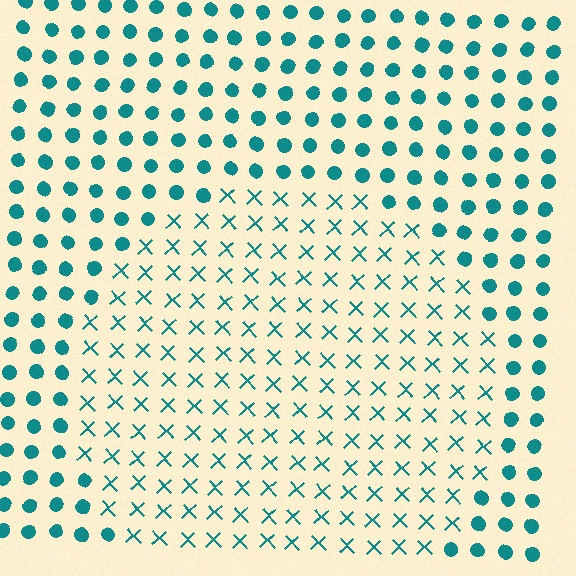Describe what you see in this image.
The image is filled with small teal elements arranged in a uniform grid. A circle-shaped region contains X marks, while the surrounding area contains circles. The boundary is defined purely by the change in element shape.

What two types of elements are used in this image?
The image uses X marks inside the circle region and circles outside it.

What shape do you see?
I see a circle.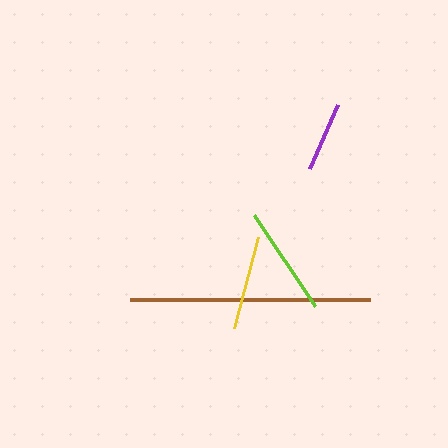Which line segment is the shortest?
The purple line is the shortest at approximately 70 pixels.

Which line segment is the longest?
The brown line is the longest at approximately 240 pixels.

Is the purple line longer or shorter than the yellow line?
The yellow line is longer than the purple line.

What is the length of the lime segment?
The lime segment is approximately 109 pixels long.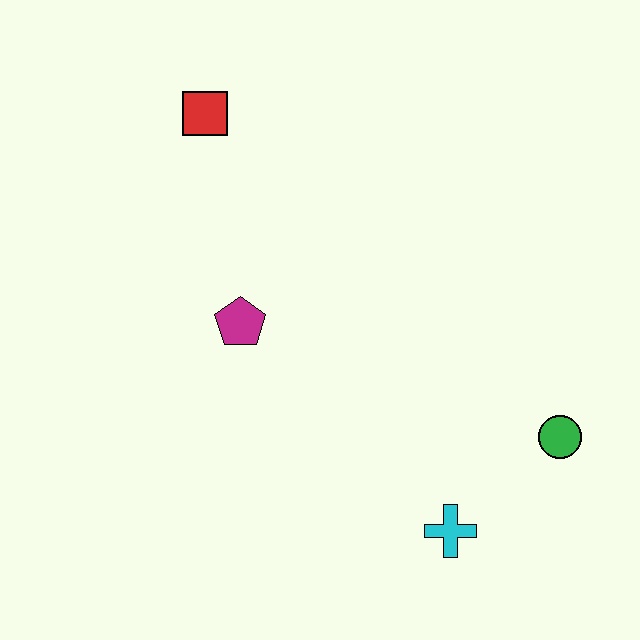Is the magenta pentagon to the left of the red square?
No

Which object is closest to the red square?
The magenta pentagon is closest to the red square.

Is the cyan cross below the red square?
Yes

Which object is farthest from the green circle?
The red square is farthest from the green circle.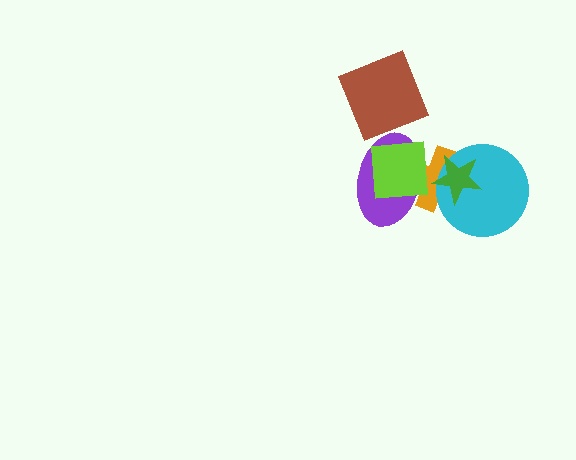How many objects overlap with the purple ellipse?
3 objects overlap with the purple ellipse.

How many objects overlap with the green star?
2 objects overlap with the green star.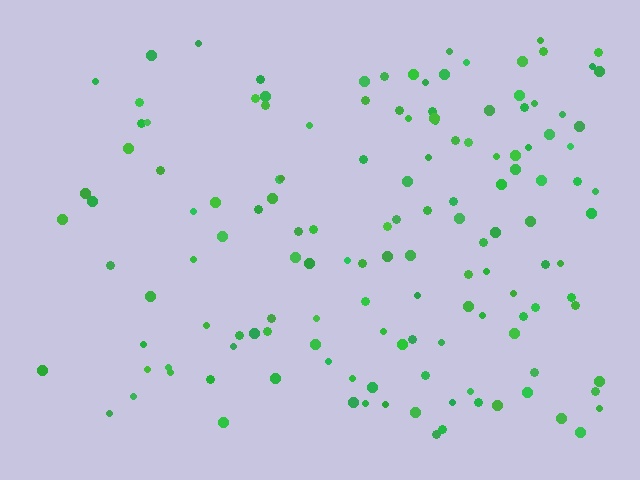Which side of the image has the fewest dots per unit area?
The left.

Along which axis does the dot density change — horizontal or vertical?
Horizontal.